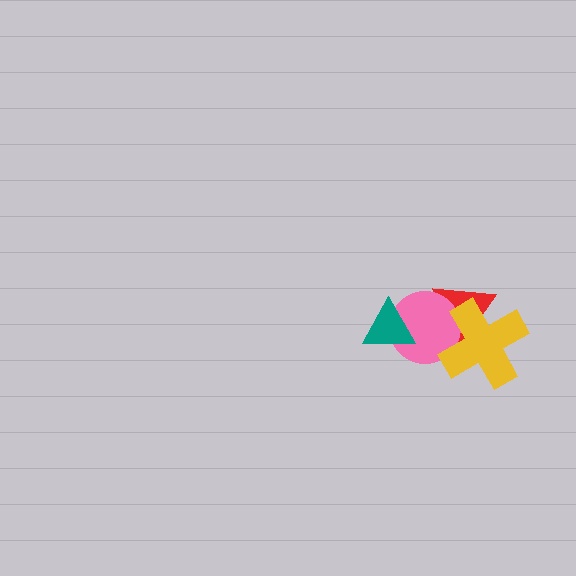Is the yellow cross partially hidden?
No, no other shape covers it.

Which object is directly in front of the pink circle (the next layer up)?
The yellow cross is directly in front of the pink circle.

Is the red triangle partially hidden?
Yes, it is partially covered by another shape.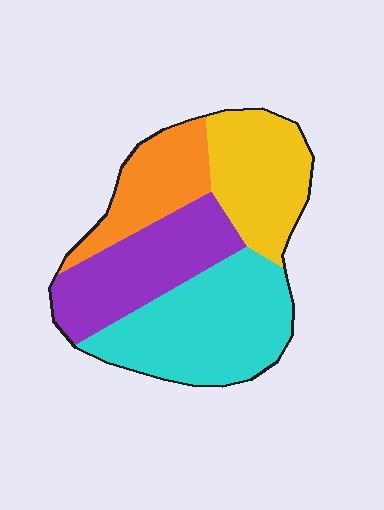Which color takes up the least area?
Orange, at roughly 15%.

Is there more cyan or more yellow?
Cyan.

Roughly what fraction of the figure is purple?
Purple covers about 25% of the figure.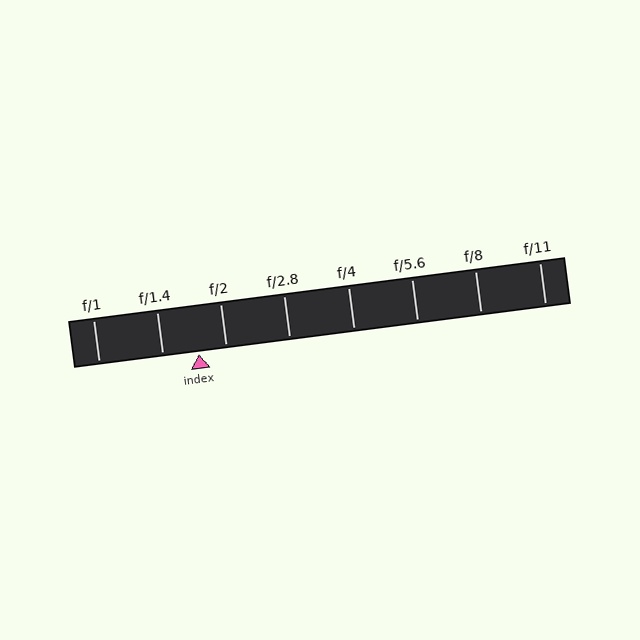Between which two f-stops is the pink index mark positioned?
The index mark is between f/1.4 and f/2.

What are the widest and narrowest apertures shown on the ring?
The widest aperture shown is f/1 and the narrowest is f/11.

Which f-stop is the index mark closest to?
The index mark is closest to f/2.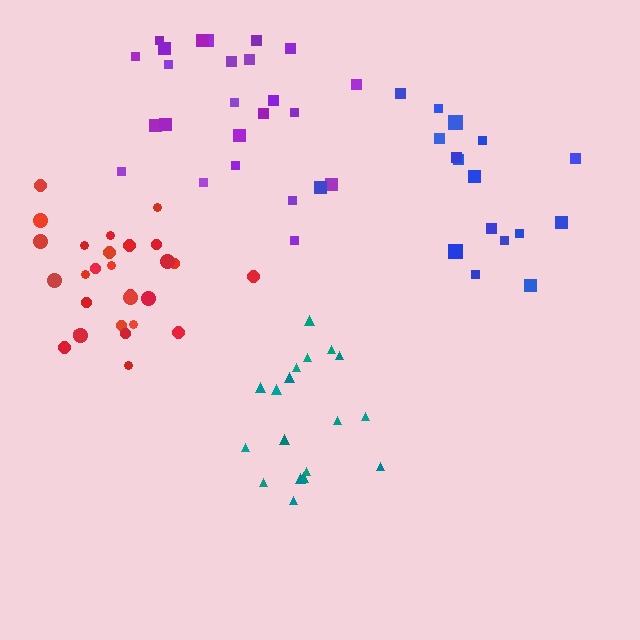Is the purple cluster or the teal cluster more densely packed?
Teal.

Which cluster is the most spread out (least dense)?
Blue.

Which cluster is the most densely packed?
Red.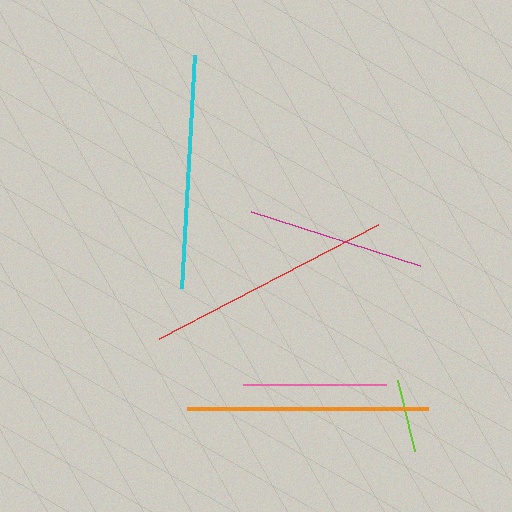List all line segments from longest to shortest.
From longest to shortest: red, orange, cyan, magenta, pink, lime.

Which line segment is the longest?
The red line is the longest at approximately 247 pixels.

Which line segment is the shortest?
The lime line is the shortest at approximately 73 pixels.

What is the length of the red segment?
The red segment is approximately 247 pixels long.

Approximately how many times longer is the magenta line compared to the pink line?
The magenta line is approximately 1.2 times the length of the pink line.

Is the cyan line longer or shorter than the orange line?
The orange line is longer than the cyan line.